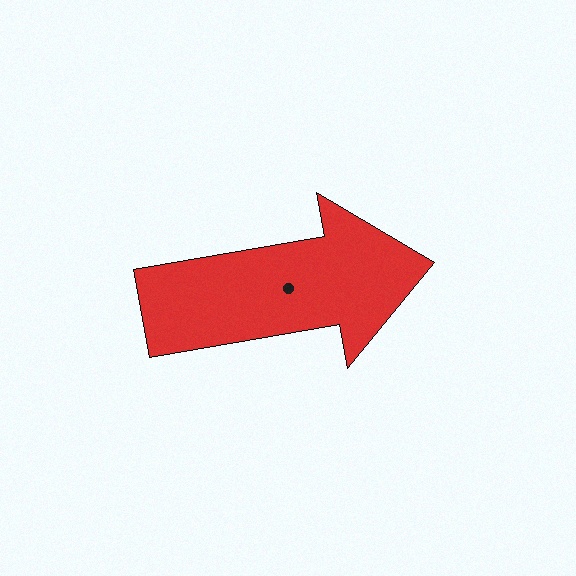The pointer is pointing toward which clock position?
Roughly 3 o'clock.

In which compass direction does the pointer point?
East.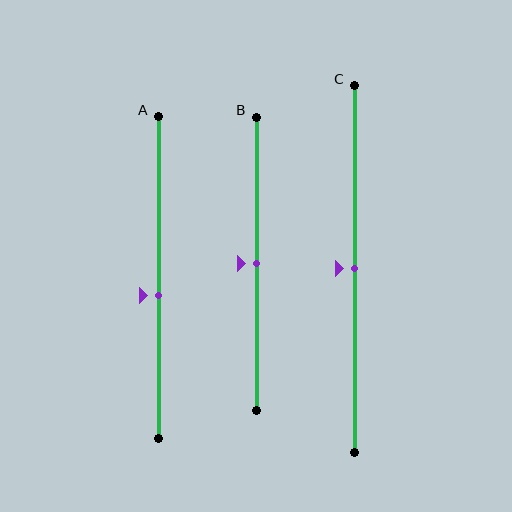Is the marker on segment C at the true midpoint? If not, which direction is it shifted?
Yes, the marker on segment C is at the true midpoint.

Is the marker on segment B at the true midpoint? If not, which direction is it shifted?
Yes, the marker on segment B is at the true midpoint.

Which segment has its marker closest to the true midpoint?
Segment B has its marker closest to the true midpoint.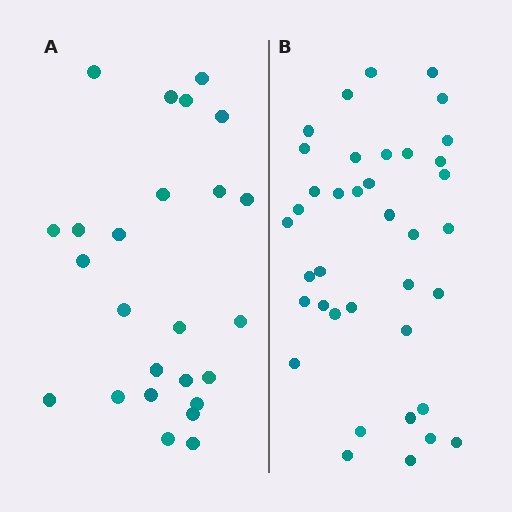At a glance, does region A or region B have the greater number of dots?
Region B (the right region) has more dots.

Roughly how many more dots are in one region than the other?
Region B has approximately 15 more dots than region A.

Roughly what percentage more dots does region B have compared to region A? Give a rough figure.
About 50% more.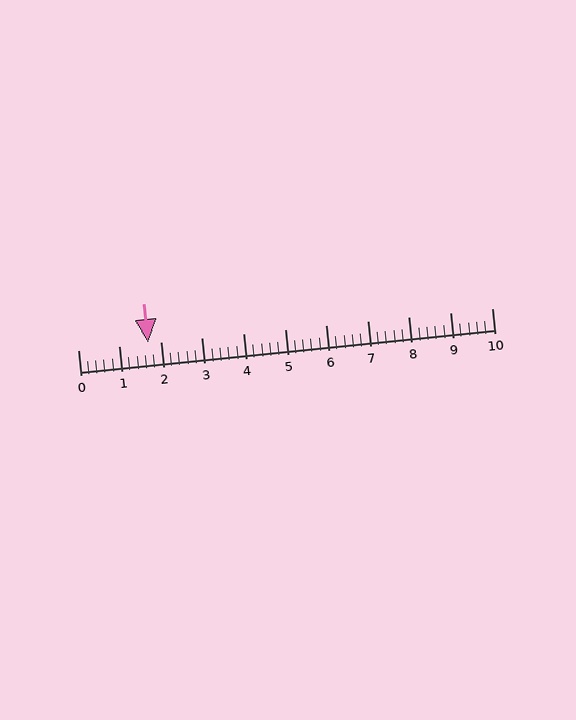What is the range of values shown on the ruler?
The ruler shows values from 0 to 10.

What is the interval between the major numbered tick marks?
The major tick marks are spaced 1 units apart.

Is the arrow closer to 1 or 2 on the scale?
The arrow is closer to 2.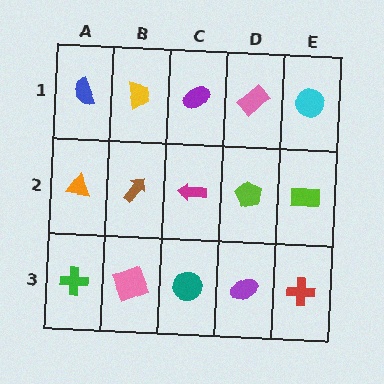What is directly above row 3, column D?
A lime pentagon.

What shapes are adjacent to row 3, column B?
A brown arrow (row 2, column B), a green cross (row 3, column A), a teal circle (row 3, column C).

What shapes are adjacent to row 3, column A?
An orange triangle (row 2, column A), a pink square (row 3, column B).